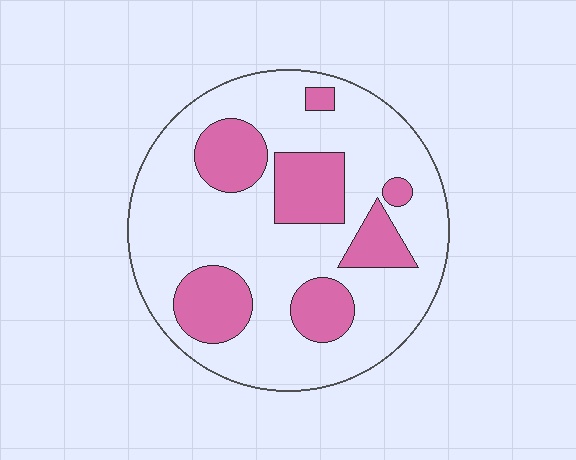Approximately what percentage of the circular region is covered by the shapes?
Approximately 25%.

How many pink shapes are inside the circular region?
7.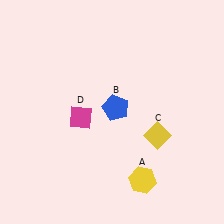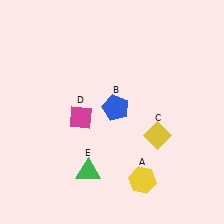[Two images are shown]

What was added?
A green triangle (E) was added in Image 2.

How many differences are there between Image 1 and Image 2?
There is 1 difference between the two images.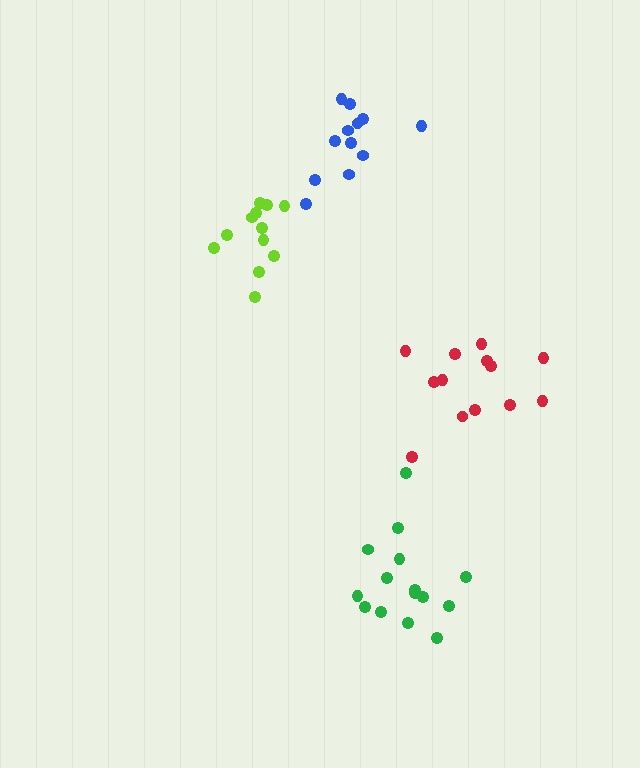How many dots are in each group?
Group 1: 12 dots, Group 2: 12 dots, Group 3: 15 dots, Group 4: 13 dots (52 total).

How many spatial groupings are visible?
There are 4 spatial groupings.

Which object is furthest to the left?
The lime cluster is leftmost.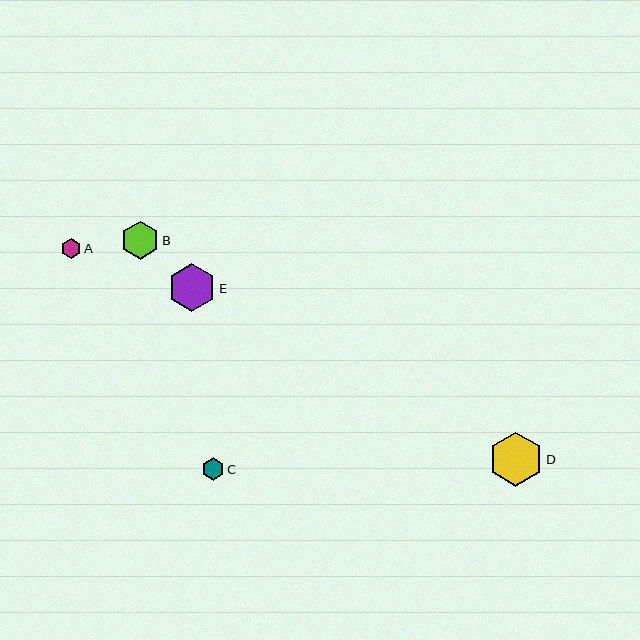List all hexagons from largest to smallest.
From largest to smallest: D, E, B, C, A.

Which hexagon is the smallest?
Hexagon A is the smallest with a size of approximately 20 pixels.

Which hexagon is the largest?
Hexagon D is the largest with a size of approximately 54 pixels.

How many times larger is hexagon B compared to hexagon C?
Hexagon B is approximately 1.7 times the size of hexagon C.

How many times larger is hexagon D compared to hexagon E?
Hexagon D is approximately 1.1 times the size of hexagon E.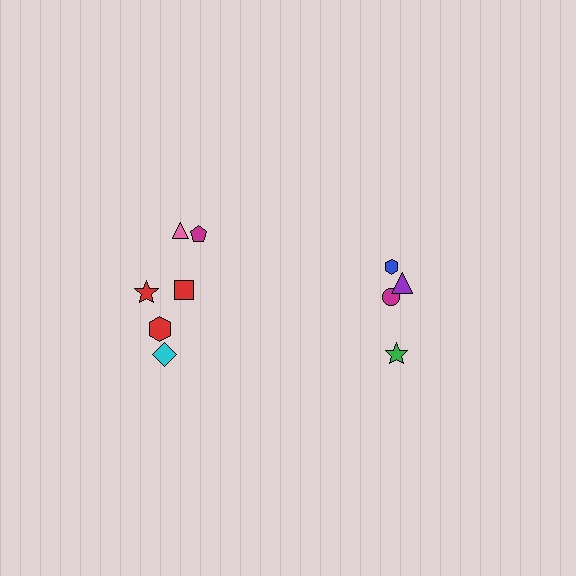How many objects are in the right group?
There are 4 objects.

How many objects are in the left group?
There are 6 objects.